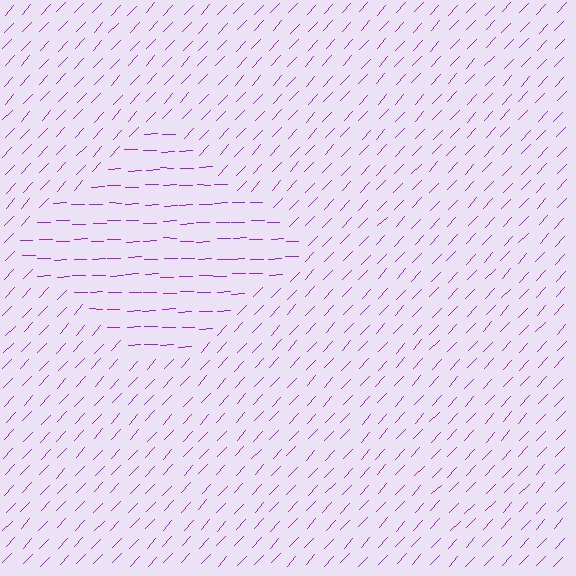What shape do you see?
I see a diamond.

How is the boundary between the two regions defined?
The boundary is defined purely by a change in line orientation (approximately 45 degrees difference). All lines are the same color and thickness.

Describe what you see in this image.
The image is filled with small purple line segments. A diamond region in the image has lines oriented differently from the surrounding lines, creating a visible texture boundary.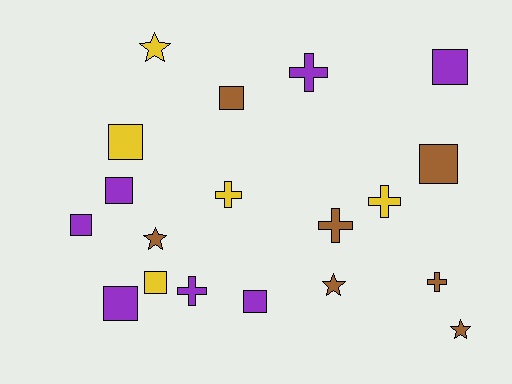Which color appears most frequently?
Purple, with 7 objects.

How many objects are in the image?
There are 19 objects.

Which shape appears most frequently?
Square, with 9 objects.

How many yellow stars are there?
There is 1 yellow star.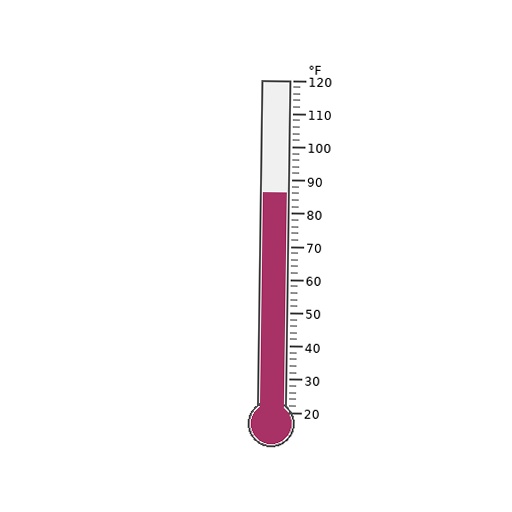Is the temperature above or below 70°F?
The temperature is above 70°F.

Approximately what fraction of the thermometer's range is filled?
The thermometer is filled to approximately 65% of its range.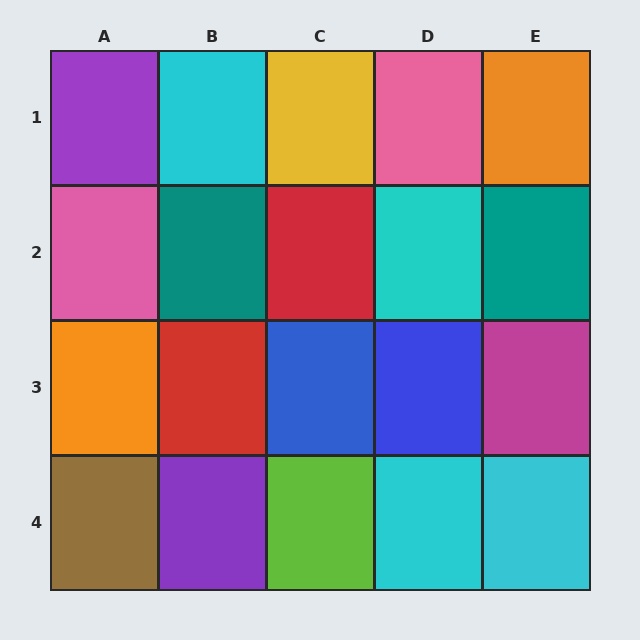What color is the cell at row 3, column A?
Orange.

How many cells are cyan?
4 cells are cyan.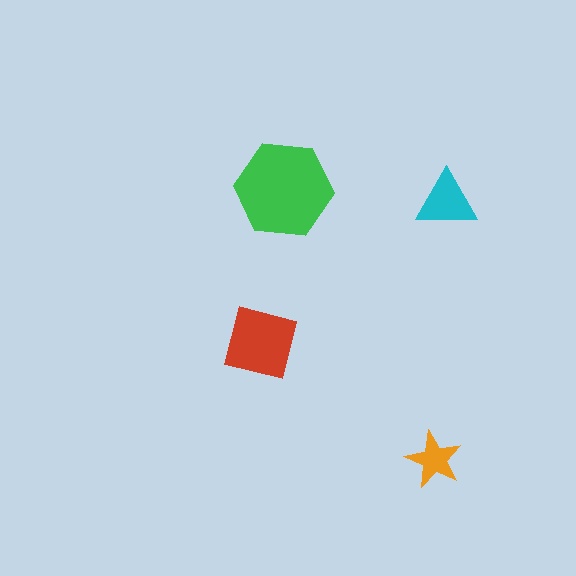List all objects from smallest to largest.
The orange star, the cyan triangle, the red square, the green hexagon.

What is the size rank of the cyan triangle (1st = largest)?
3rd.